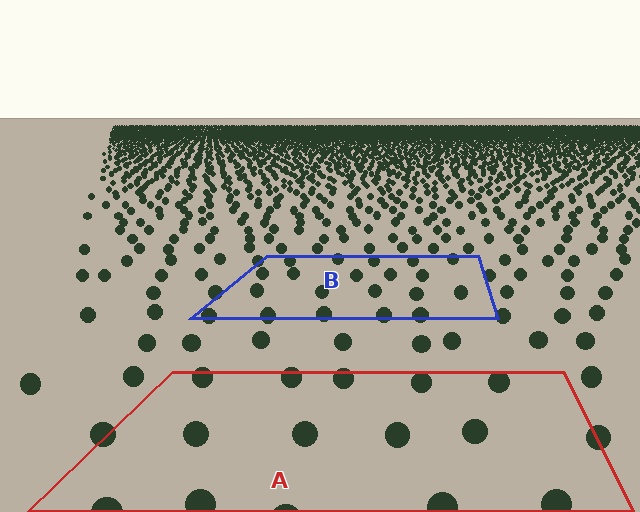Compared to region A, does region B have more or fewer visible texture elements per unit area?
Region B has more texture elements per unit area — they are packed more densely because it is farther away.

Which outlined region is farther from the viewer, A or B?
Region B is farther from the viewer — the texture elements inside it appear smaller and more densely packed.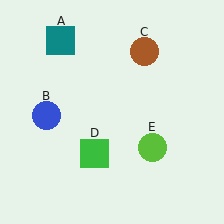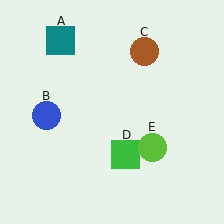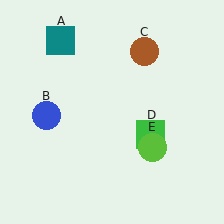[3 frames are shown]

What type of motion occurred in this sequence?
The green square (object D) rotated counterclockwise around the center of the scene.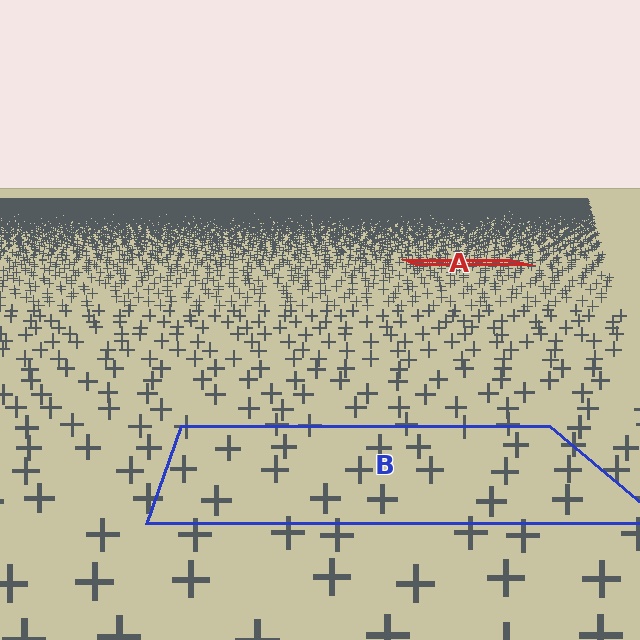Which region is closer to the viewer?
Region B is closer. The texture elements there are larger and more spread out.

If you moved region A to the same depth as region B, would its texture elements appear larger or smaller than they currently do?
They would appear larger. At a closer depth, the same texture elements are projected at a bigger on-screen size.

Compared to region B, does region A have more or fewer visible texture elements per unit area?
Region A has more texture elements per unit area — they are packed more densely because it is farther away.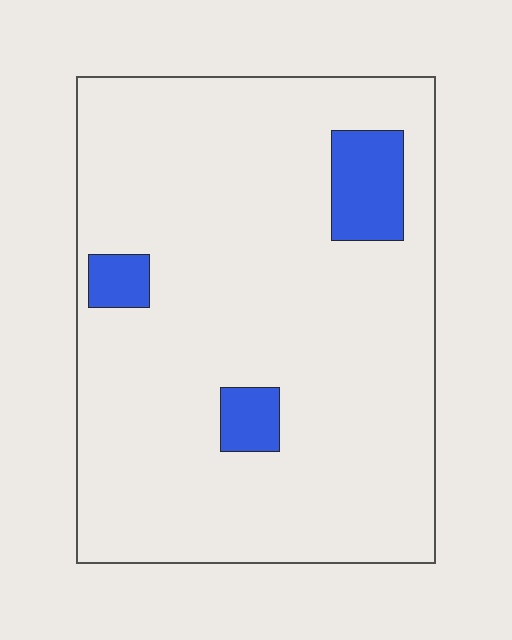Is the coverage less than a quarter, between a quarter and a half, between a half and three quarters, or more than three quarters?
Less than a quarter.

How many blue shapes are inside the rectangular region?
3.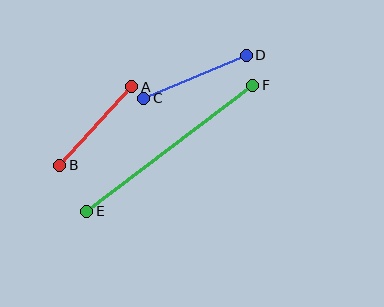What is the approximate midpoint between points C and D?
The midpoint is at approximately (195, 77) pixels.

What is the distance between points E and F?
The distance is approximately 208 pixels.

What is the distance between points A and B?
The distance is approximately 107 pixels.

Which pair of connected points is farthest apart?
Points E and F are farthest apart.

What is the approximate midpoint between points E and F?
The midpoint is at approximately (170, 148) pixels.